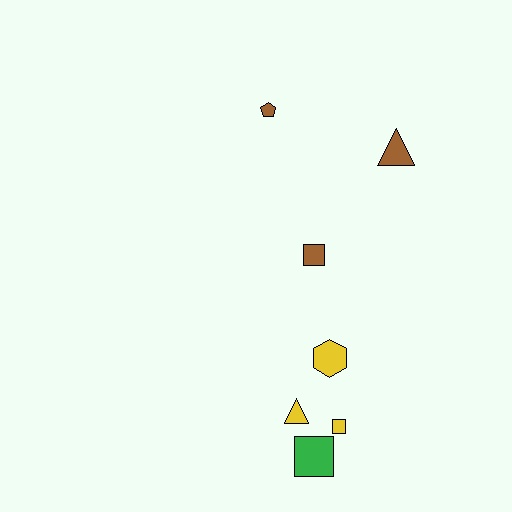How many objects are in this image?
There are 7 objects.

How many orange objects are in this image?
There are no orange objects.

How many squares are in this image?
There are 3 squares.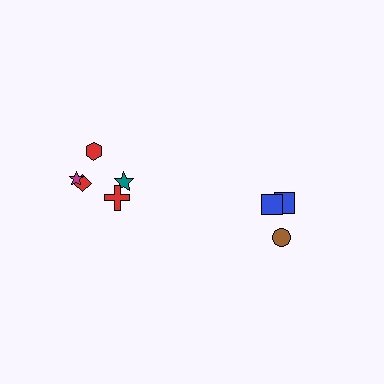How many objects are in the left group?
There are 5 objects.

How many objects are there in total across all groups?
There are 8 objects.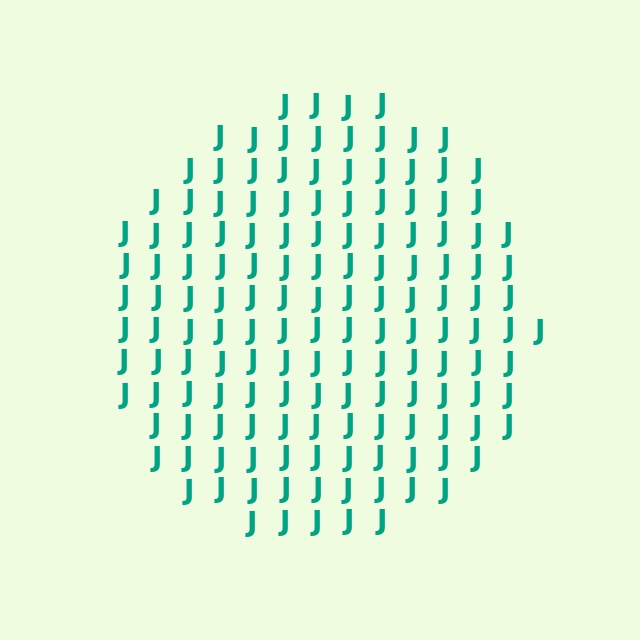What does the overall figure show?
The overall figure shows a circle.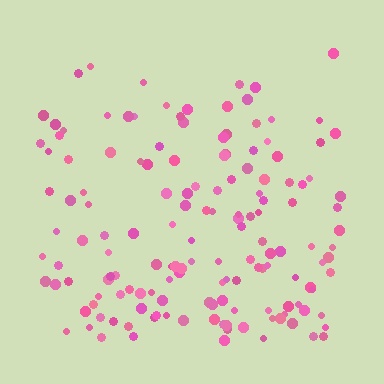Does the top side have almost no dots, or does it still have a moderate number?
Still a moderate number, just noticeably fewer than the bottom.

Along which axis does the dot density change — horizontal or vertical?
Vertical.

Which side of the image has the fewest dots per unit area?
The top.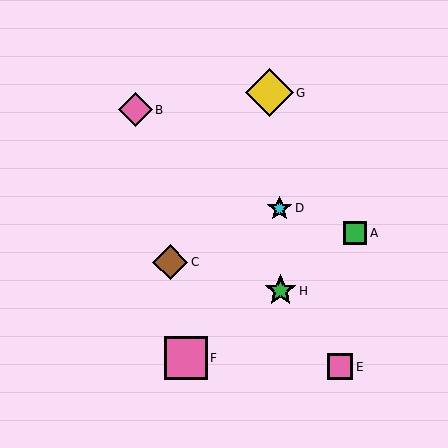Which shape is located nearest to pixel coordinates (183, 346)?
The pink square (labeled F) at (186, 358) is nearest to that location.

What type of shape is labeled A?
Shape A is a green square.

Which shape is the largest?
The yellow diamond (labeled G) is the largest.